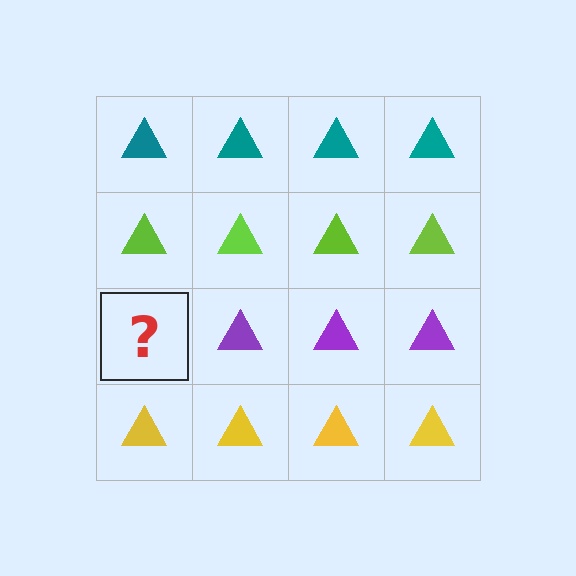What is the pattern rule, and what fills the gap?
The rule is that each row has a consistent color. The gap should be filled with a purple triangle.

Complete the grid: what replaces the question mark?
The question mark should be replaced with a purple triangle.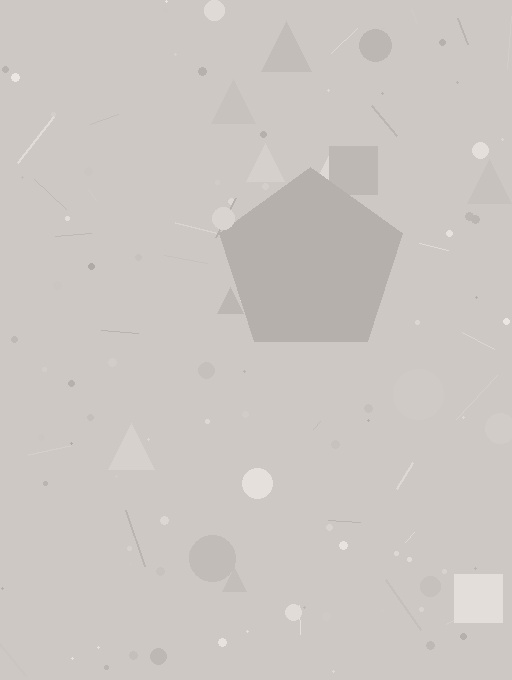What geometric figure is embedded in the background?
A pentagon is embedded in the background.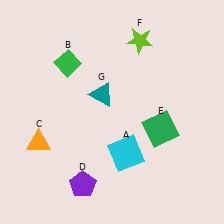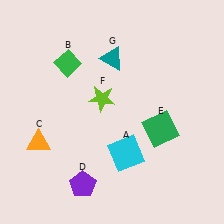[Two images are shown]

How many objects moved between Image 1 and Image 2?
2 objects moved between the two images.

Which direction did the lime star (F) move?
The lime star (F) moved down.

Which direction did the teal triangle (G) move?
The teal triangle (G) moved up.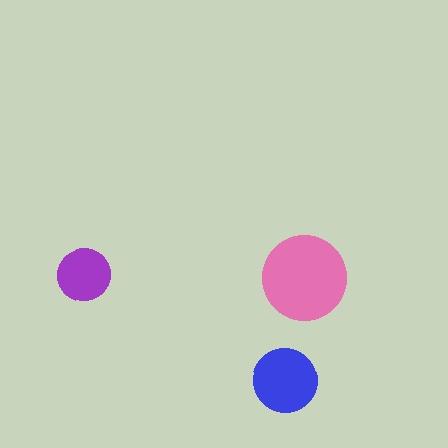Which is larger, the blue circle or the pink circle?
The pink one.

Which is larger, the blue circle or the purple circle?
The blue one.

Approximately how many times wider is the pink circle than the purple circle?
About 1.5 times wider.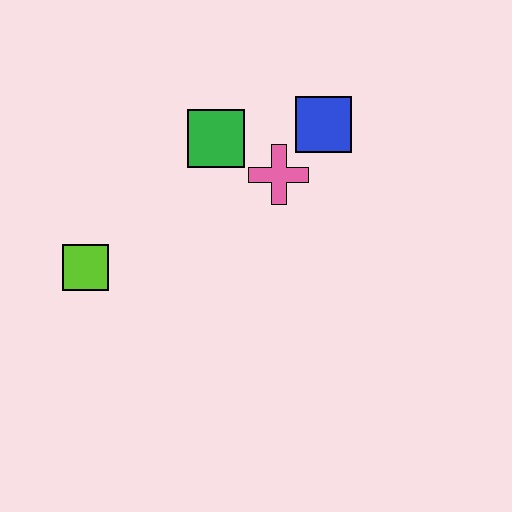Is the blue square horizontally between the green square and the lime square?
No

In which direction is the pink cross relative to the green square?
The pink cross is to the right of the green square.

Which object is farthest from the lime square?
The blue square is farthest from the lime square.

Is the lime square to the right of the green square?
No